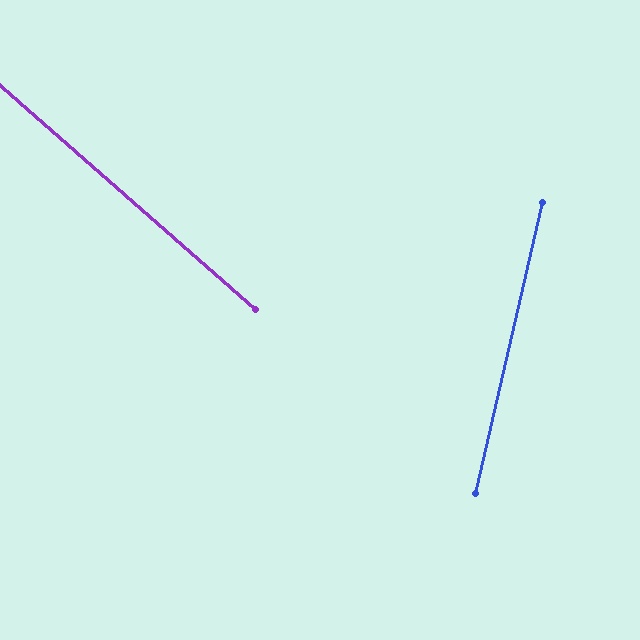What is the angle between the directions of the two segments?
Approximately 62 degrees.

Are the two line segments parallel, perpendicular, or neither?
Neither parallel nor perpendicular — they differ by about 62°.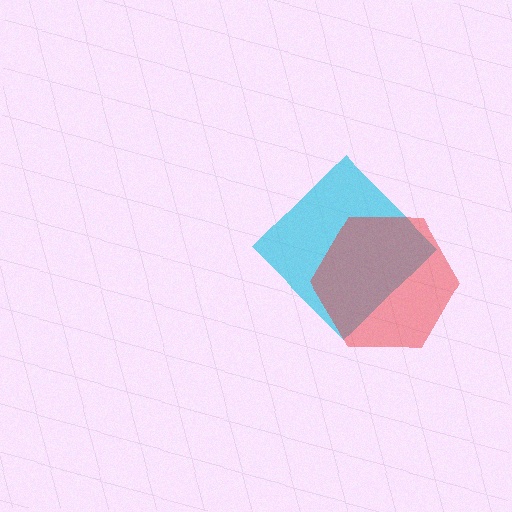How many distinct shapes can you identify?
There are 2 distinct shapes: a cyan diamond, a red hexagon.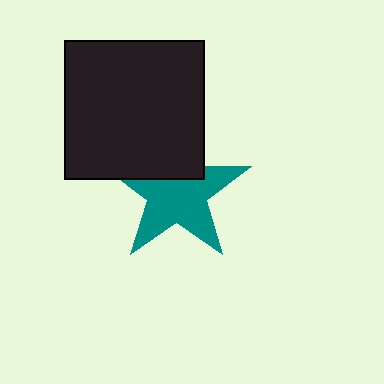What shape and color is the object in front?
The object in front is a black rectangle.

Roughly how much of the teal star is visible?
Most of it is visible (roughly 68%).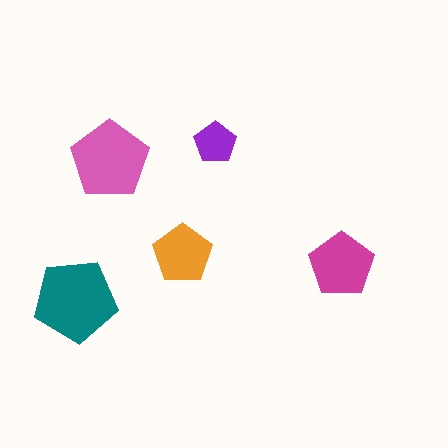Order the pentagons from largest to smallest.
the teal one, the pink one, the magenta one, the orange one, the purple one.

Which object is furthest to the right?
The magenta pentagon is rightmost.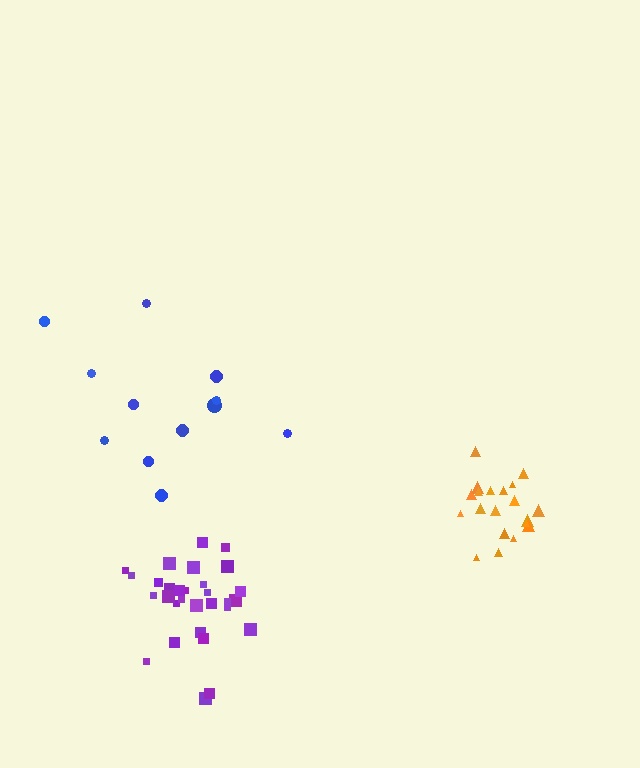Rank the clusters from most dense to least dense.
purple, orange, blue.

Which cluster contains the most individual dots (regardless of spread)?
Purple (30).